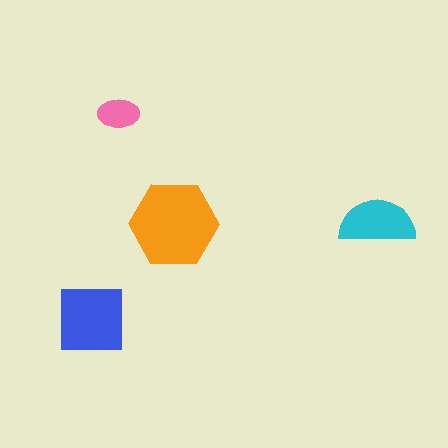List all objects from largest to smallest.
The orange hexagon, the blue square, the cyan semicircle, the pink ellipse.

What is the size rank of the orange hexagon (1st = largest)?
1st.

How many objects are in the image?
There are 4 objects in the image.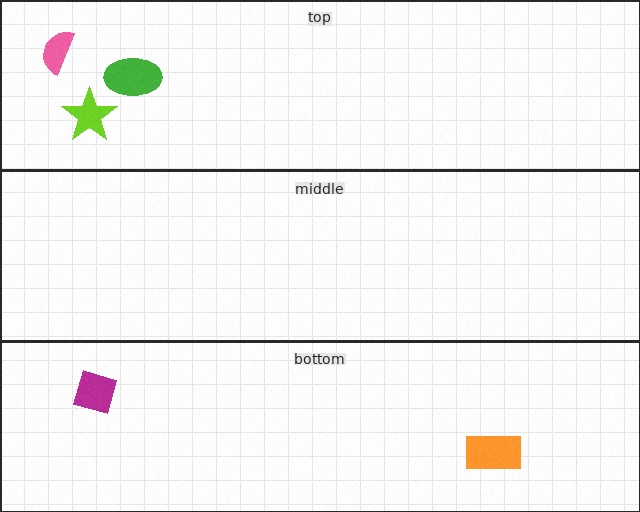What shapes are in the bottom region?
The orange rectangle, the magenta diamond.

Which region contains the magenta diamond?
The bottom region.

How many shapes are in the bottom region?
2.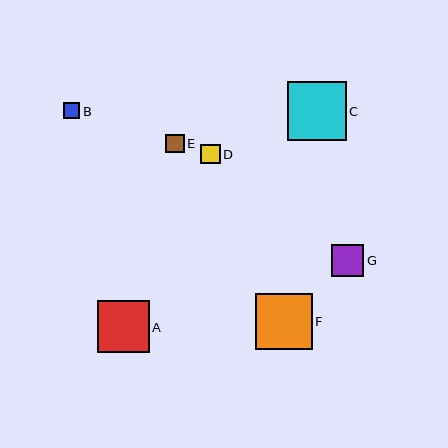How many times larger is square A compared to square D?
Square A is approximately 2.7 times the size of square D.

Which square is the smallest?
Square B is the smallest with a size of approximately 16 pixels.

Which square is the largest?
Square C is the largest with a size of approximately 58 pixels.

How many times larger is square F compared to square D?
Square F is approximately 2.9 times the size of square D.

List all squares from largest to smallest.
From largest to smallest: C, F, A, G, D, E, B.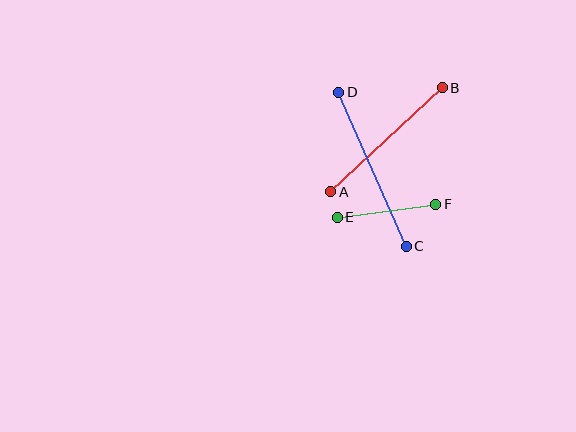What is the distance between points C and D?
The distance is approximately 168 pixels.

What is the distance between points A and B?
The distance is approximately 152 pixels.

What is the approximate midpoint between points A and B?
The midpoint is at approximately (386, 140) pixels.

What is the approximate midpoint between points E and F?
The midpoint is at approximately (386, 211) pixels.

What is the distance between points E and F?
The distance is approximately 99 pixels.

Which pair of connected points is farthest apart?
Points C and D are farthest apart.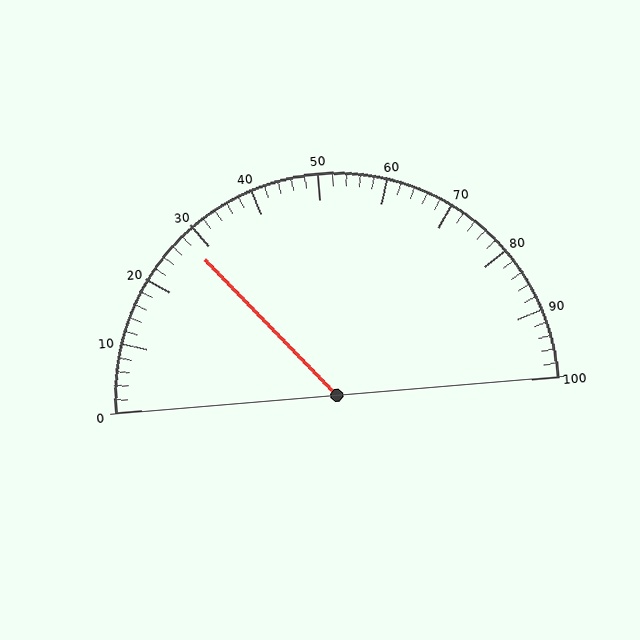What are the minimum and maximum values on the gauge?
The gauge ranges from 0 to 100.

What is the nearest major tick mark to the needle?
The nearest major tick mark is 30.